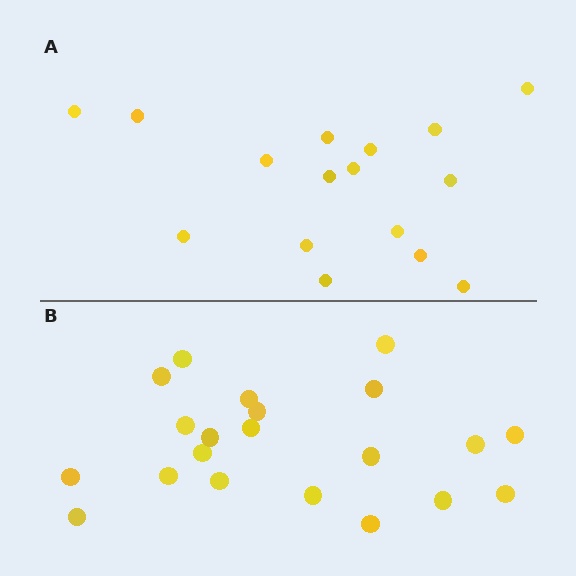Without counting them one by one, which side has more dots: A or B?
Region B (the bottom region) has more dots.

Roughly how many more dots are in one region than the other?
Region B has about 5 more dots than region A.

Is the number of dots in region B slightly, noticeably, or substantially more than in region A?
Region B has noticeably more, but not dramatically so. The ratio is roughly 1.3 to 1.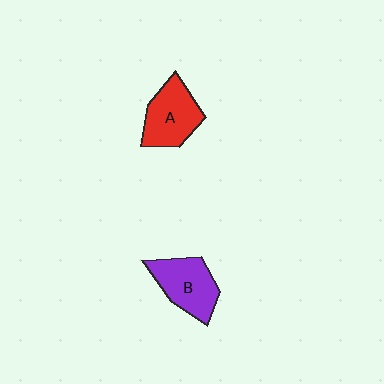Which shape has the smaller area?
Shape B (purple).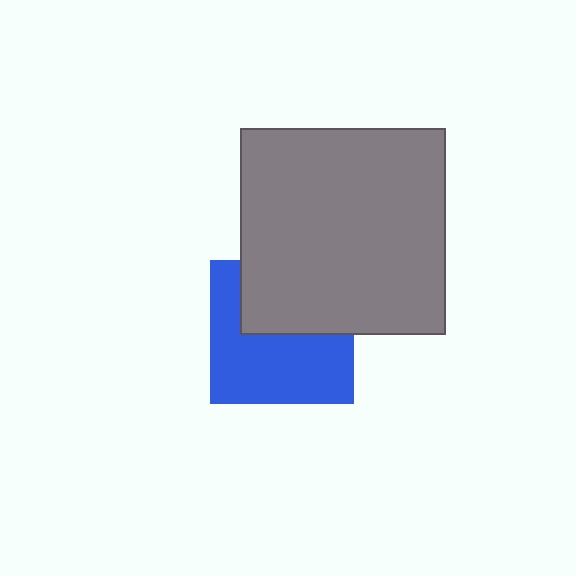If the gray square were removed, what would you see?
You would see the complete blue square.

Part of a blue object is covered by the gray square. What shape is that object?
It is a square.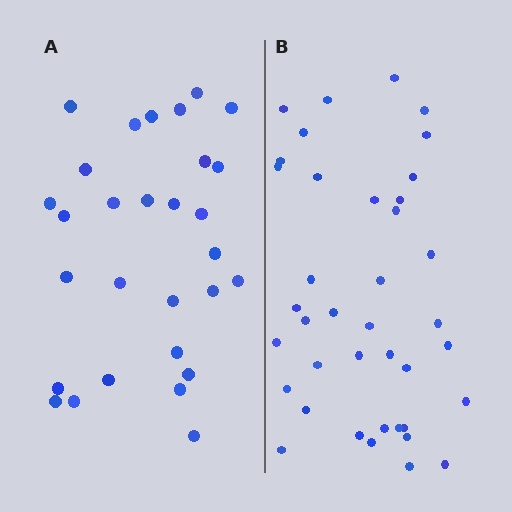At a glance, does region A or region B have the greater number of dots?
Region B (the right region) has more dots.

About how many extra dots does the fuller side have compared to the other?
Region B has roughly 10 or so more dots than region A.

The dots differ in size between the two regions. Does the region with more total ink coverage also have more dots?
No. Region A has more total ink coverage because its dots are larger, but region B actually contains more individual dots. Total area can be misleading — the number of items is what matters here.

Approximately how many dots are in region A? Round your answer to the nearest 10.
About 30 dots. (The exact count is 29, which rounds to 30.)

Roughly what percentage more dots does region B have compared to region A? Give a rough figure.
About 35% more.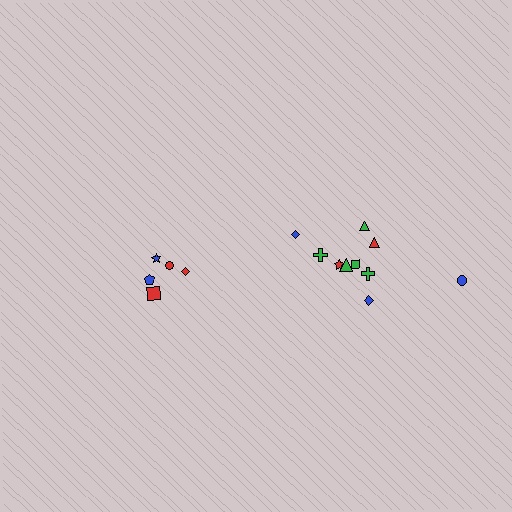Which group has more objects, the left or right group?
The right group.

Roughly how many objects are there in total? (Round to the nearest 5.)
Roughly 15 objects in total.